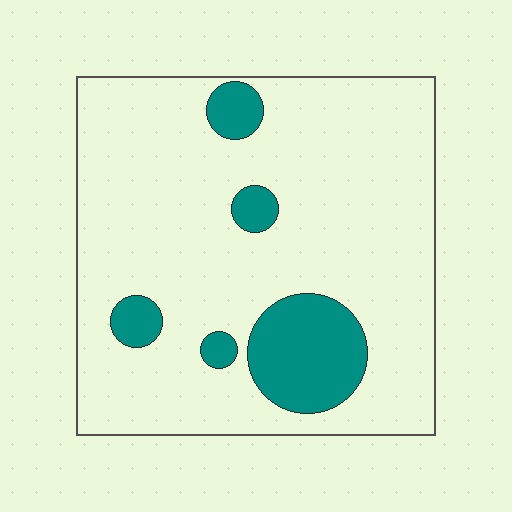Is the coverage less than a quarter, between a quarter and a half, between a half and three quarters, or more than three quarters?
Less than a quarter.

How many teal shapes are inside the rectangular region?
5.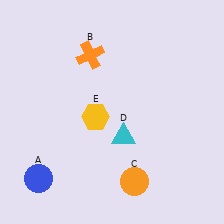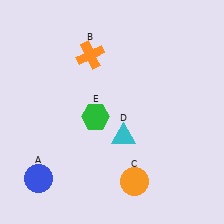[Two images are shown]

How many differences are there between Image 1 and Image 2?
There is 1 difference between the two images.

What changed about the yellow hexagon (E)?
In Image 1, E is yellow. In Image 2, it changed to green.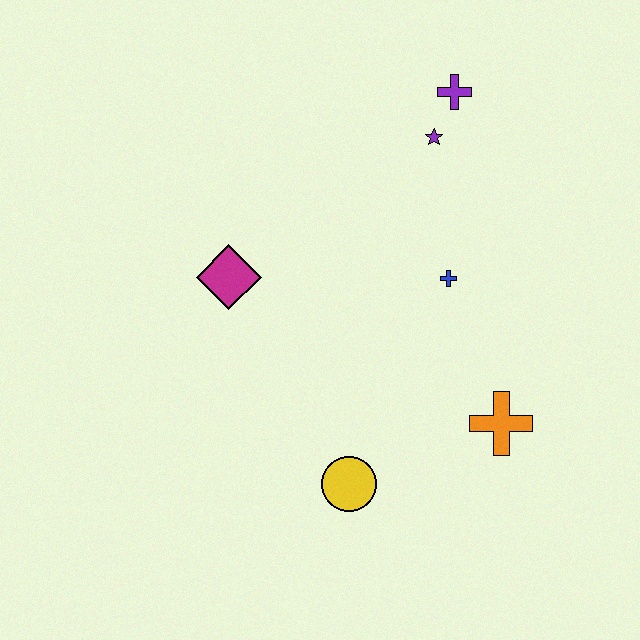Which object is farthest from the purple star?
The yellow circle is farthest from the purple star.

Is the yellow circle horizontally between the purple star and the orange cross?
No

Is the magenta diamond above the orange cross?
Yes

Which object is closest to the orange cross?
The blue cross is closest to the orange cross.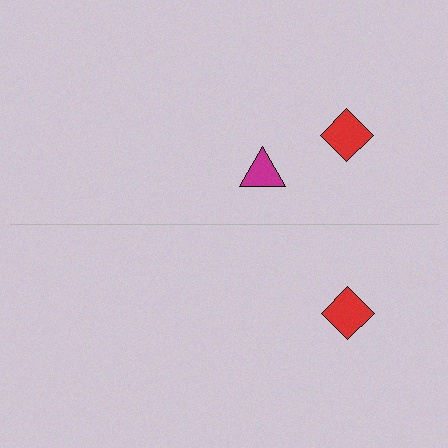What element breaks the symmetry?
A magenta triangle is missing from the bottom side.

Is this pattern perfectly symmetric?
No, the pattern is not perfectly symmetric. A magenta triangle is missing from the bottom side.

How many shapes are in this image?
There are 3 shapes in this image.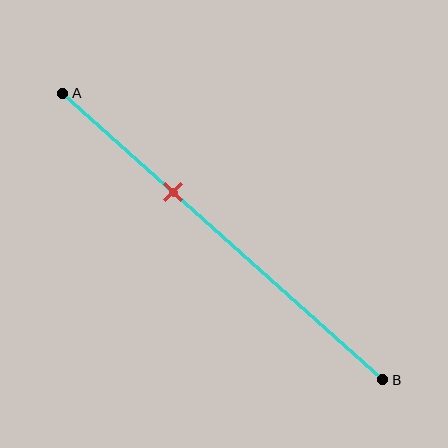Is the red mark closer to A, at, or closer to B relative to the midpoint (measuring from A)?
The red mark is closer to point A than the midpoint of segment AB.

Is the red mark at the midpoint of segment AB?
No, the mark is at about 35% from A, not at the 50% midpoint.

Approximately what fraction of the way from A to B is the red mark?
The red mark is approximately 35% of the way from A to B.